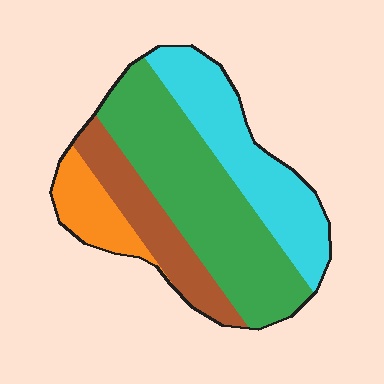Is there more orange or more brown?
Brown.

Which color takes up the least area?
Orange, at roughly 10%.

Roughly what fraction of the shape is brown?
Brown takes up about one sixth (1/6) of the shape.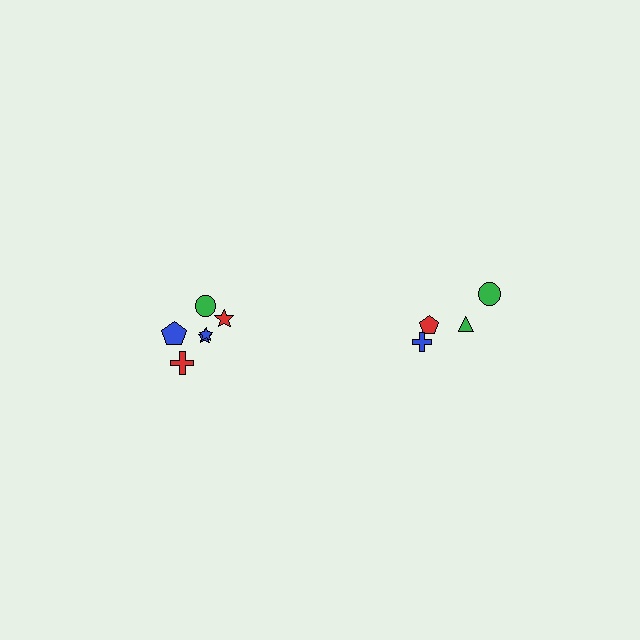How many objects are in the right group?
There are 4 objects.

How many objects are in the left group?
There are 6 objects.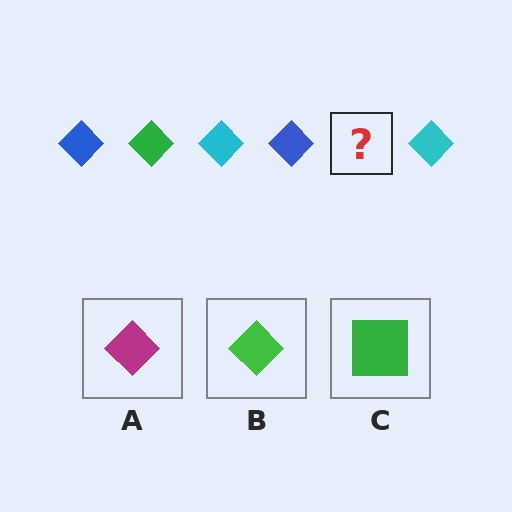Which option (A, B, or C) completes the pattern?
B.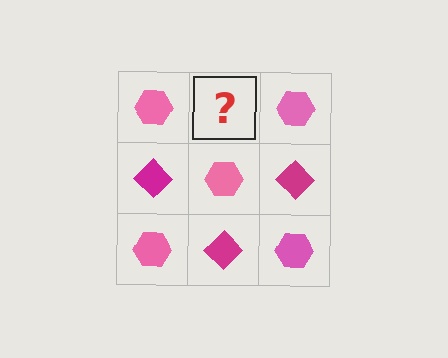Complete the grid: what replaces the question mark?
The question mark should be replaced with a magenta diamond.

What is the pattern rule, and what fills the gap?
The rule is that it alternates pink hexagon and magenta diamond in a checkerboard pattern. The gap should be filled with a magenta diamond.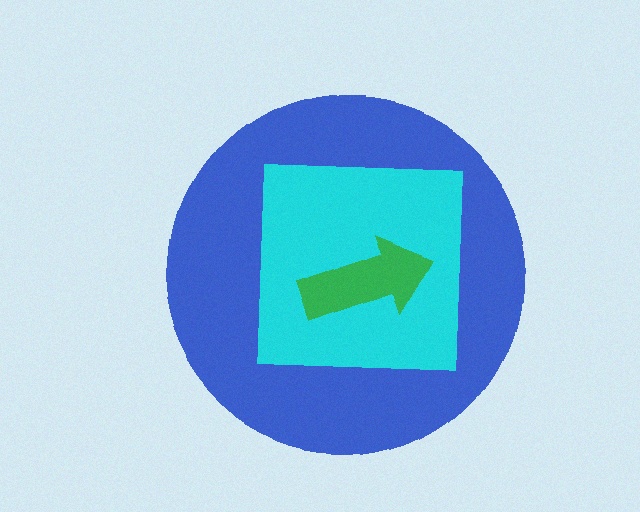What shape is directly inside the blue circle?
The cyan square.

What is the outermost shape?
The blue circle.